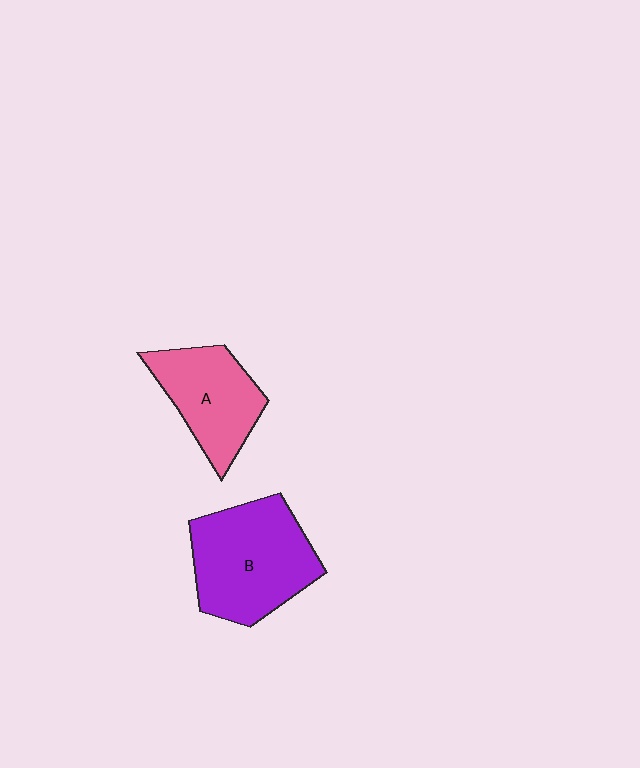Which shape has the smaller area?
Shape A (pink).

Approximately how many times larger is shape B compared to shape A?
Approximately 1.4 times.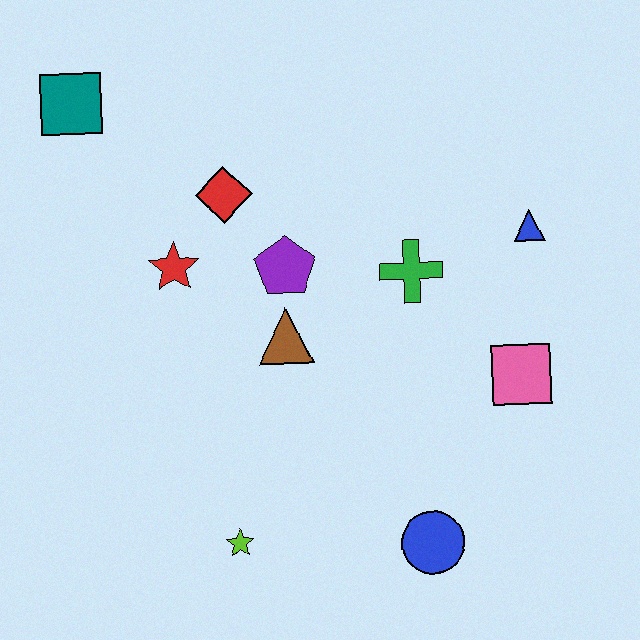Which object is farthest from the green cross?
The teal square is farthest from the green cross.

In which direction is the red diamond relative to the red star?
The red diamond is above the red star.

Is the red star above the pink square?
Yes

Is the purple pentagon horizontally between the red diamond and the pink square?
Yes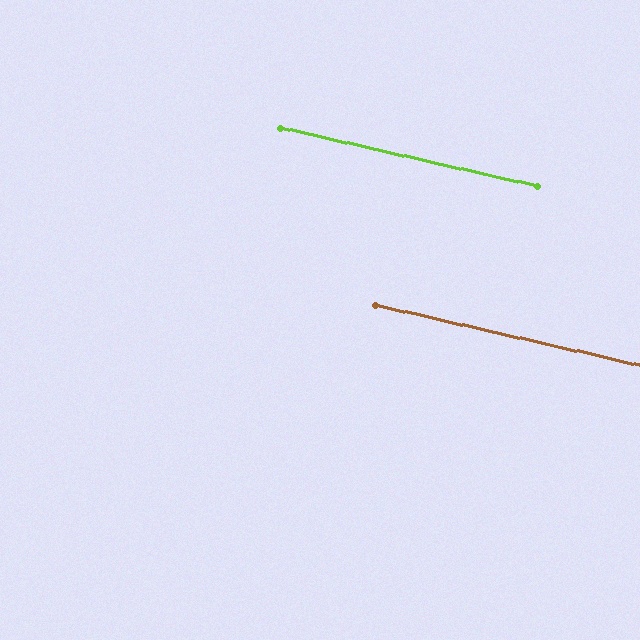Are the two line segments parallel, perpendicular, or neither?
Parallel — their directions differ by only 0.0°.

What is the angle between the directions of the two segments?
Approximately 0 degrees.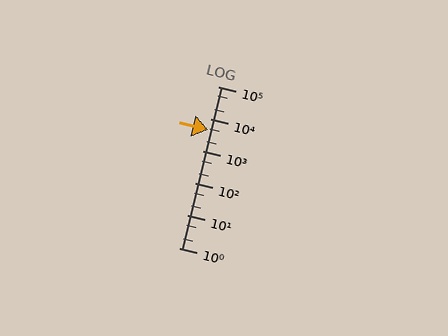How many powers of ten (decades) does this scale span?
The scale spans 5 decades, from 1 to 100000.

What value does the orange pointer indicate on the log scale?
The pointer indicates approximately 4600.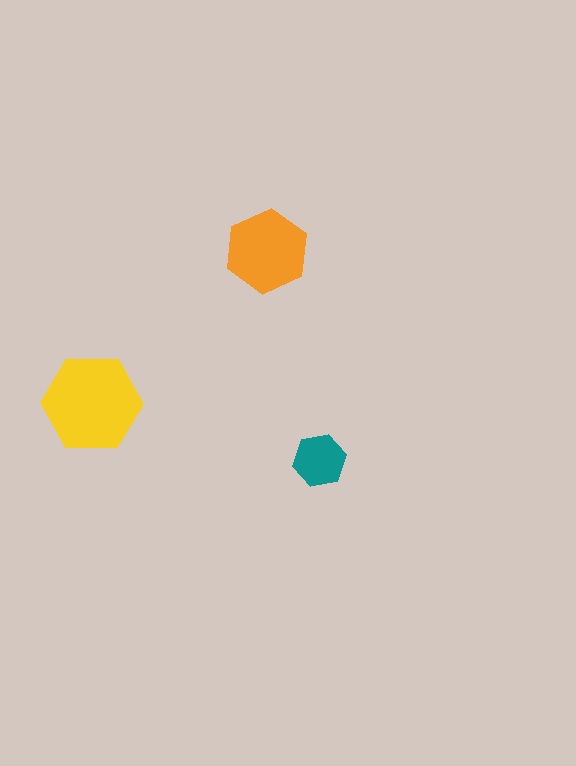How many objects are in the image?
There are 3 objects in the image.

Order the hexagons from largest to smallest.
the yellow one, the orange one, the teal one.